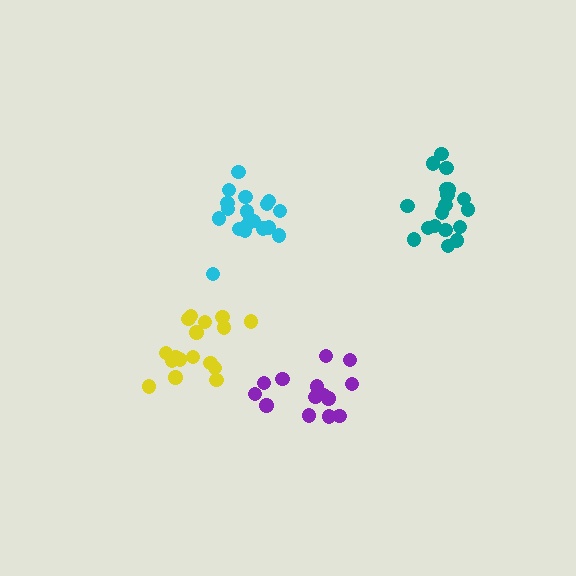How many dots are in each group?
Group 1: 14 dots, Group 2: 18 dots, Group 3: 19 dots, Group 4: 17 dots (68 total).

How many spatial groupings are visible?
There are 4 spatial groupings.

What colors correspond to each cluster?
The clusters are colored: purple, teal, cyan, yellow.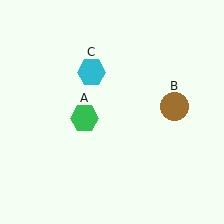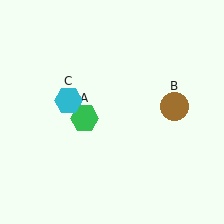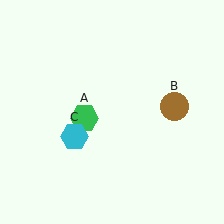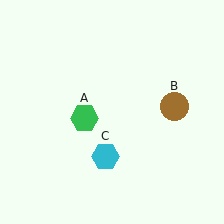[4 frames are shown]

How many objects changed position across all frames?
1 object changed position: cyan hexagon (object C).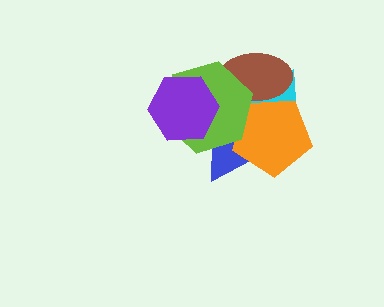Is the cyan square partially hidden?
Yes, it is partially covered by another shape.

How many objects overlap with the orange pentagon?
4 objects overlap with the orange pentagon.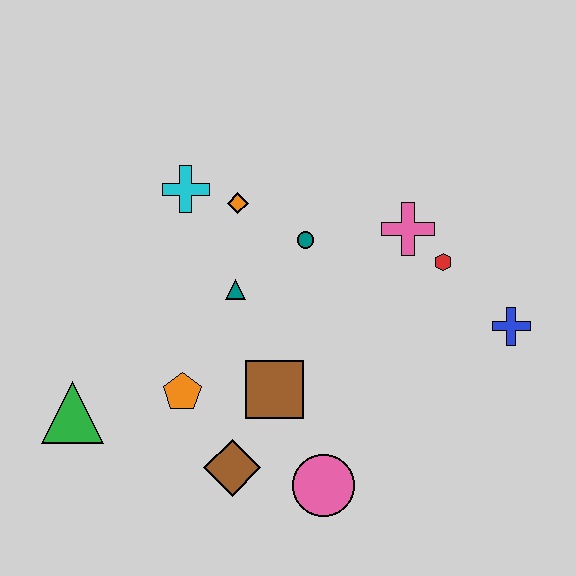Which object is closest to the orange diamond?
The cyan cross is closest to the orange diamond.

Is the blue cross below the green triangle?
No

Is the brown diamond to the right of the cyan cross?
Yes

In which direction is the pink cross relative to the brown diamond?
The pink cross is above the brown diamond.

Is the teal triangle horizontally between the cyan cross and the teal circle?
Yes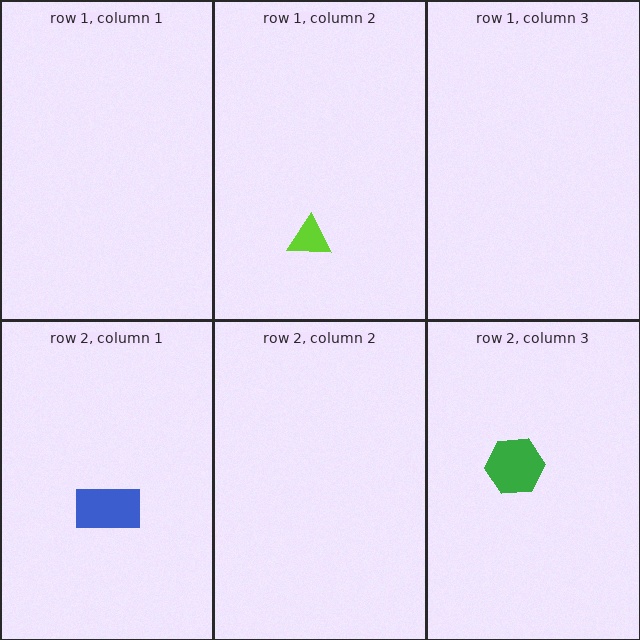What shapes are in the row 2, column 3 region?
The green hexagon.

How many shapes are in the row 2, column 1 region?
1.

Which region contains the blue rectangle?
The row 2, column 1 region.